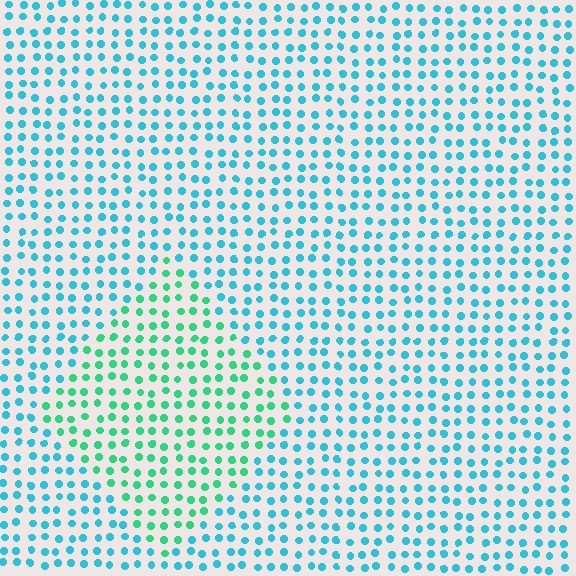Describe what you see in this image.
The image is filled with small cyan elements in a uniform arrangement. A diamond-shaped region is visible where the elements are tinted to a slightly different hue, forming a subtle color boundary.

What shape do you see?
I see a diamond.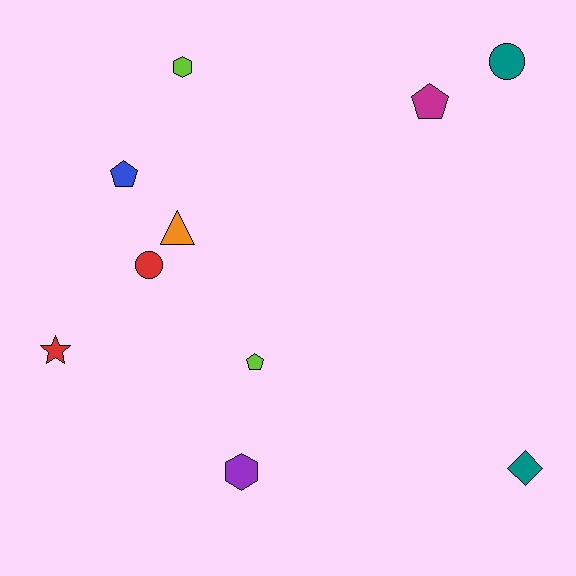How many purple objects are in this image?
There is 1 purple object.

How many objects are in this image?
There are 10 objects.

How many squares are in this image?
There are no squares.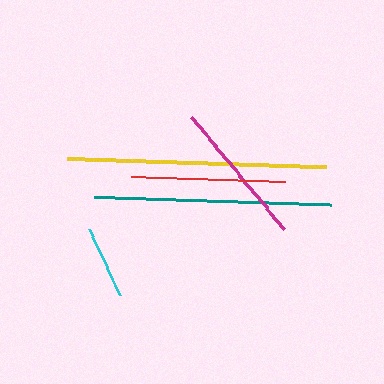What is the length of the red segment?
The red segment is approximately 154 pixels long.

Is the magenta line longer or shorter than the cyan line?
The magenta line is longer than the cyan line.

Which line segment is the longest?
The yellow line is the longest at approximately 259 pixels.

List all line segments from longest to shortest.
From longest to shortest: yellow, teal, red, magenta, cyan.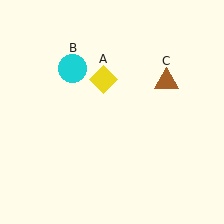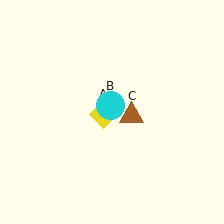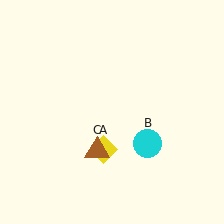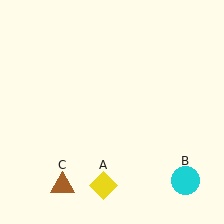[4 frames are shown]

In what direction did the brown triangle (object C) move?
The brown triangle (object C) moved down and to the left.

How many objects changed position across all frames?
3 objects changed position: yellow diamond (object A), cyan circle (object B), brown triangle (object C).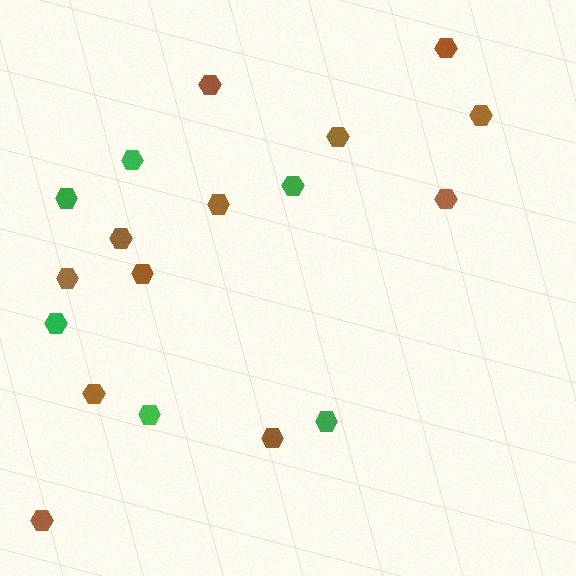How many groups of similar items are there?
There are 2 groups: one group of green hexagons (6) and one group of brown hexagons (12).